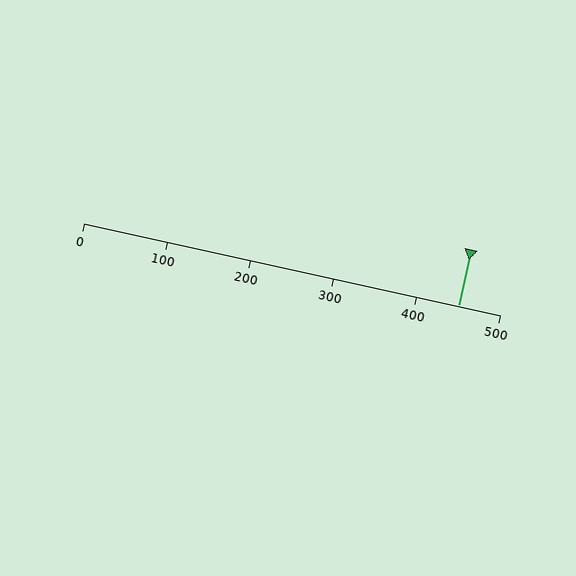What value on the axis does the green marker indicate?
The marker indicates approximately 450.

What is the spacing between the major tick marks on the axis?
The major ticks are spaced 100 apart.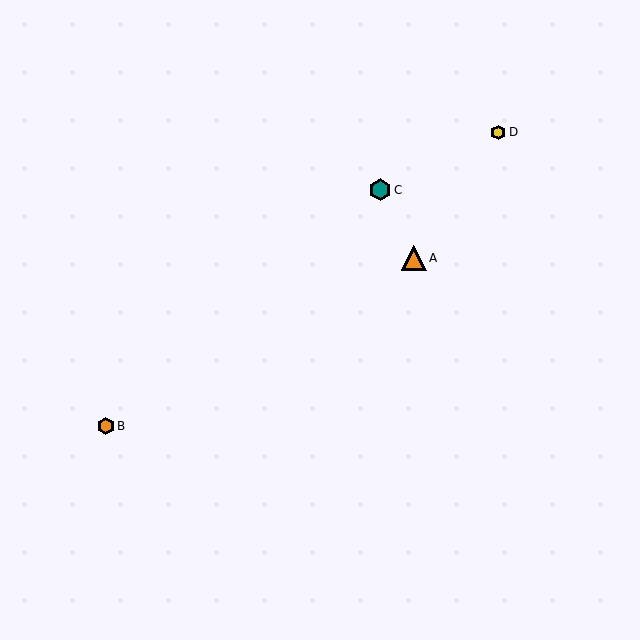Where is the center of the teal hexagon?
The center of the teal hexagon is at (380, 190).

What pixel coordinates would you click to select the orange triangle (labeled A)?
Click at (414, 258) to select the orange triangle A.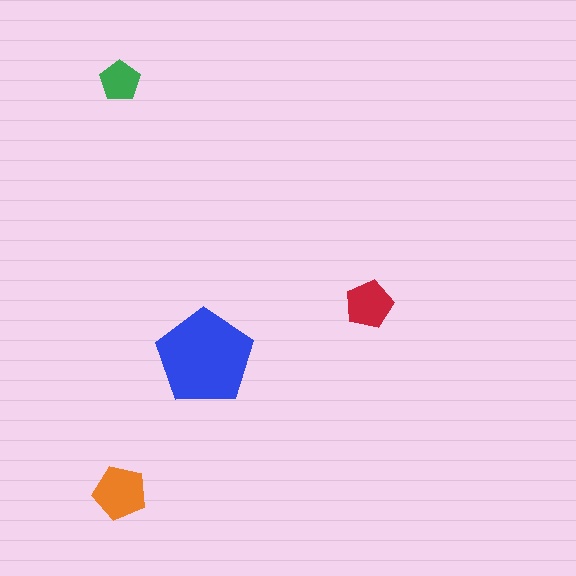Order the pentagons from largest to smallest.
the blue one, the orange one, the red one, the green one.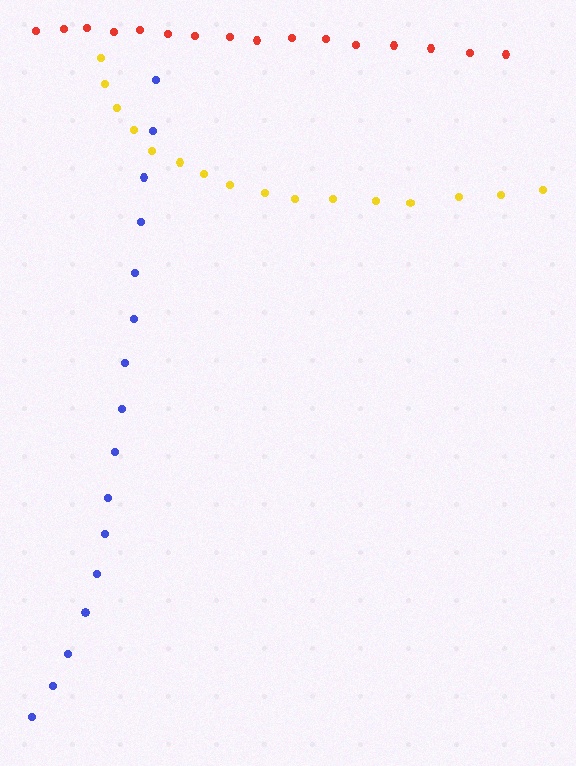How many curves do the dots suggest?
There are 3 distinct paths.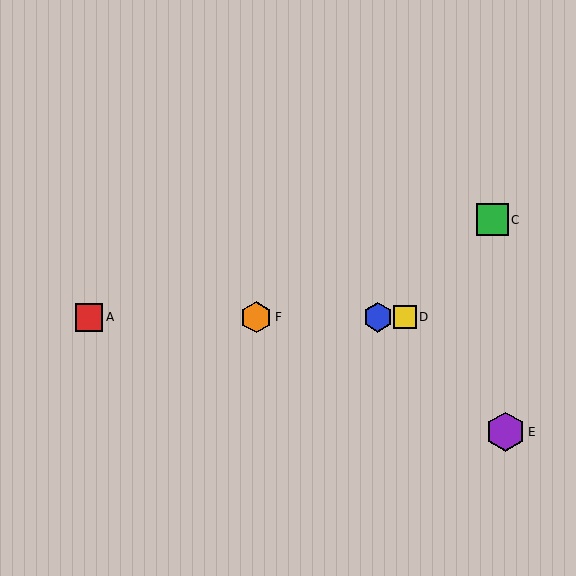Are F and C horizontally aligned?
No, F is at y≈317 and C is at y≈220.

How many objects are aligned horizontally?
4 objects (A, B, D, F) are aligned horizontally.